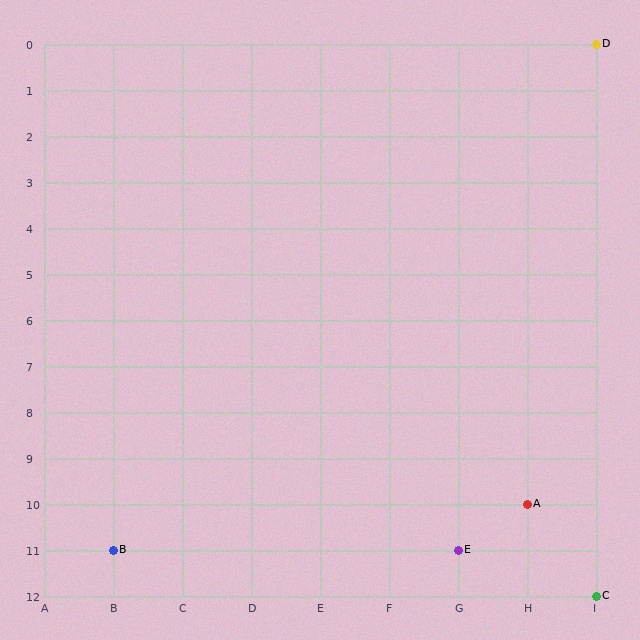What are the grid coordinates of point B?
Point B is at grid coordinates (B, 11).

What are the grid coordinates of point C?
Point C is at grid coordinates (I, 12).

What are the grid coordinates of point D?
Point D is at grid coordinates (I, 0).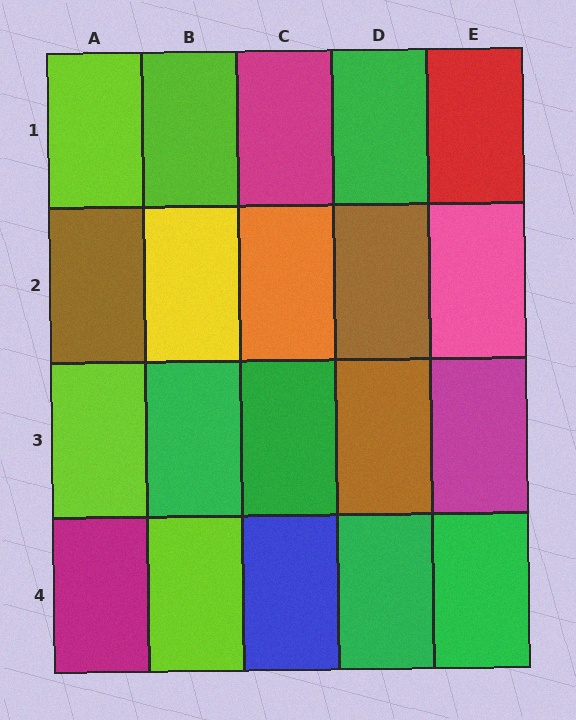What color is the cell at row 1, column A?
Lime.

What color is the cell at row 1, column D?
Green.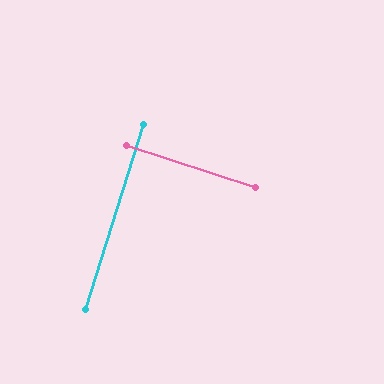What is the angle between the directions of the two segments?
Approximately 89 degrees.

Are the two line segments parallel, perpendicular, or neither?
Perpendicular — they meet at approximately 89°.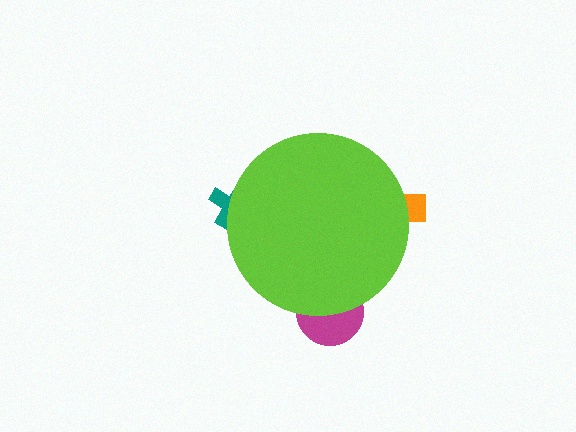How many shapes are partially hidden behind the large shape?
3 shapes are partially hidden.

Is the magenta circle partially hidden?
Yes, the magenta circle is partially hidden behind the lime circle.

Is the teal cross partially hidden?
Yes, the teal cross is partially hidden behind the lime circle.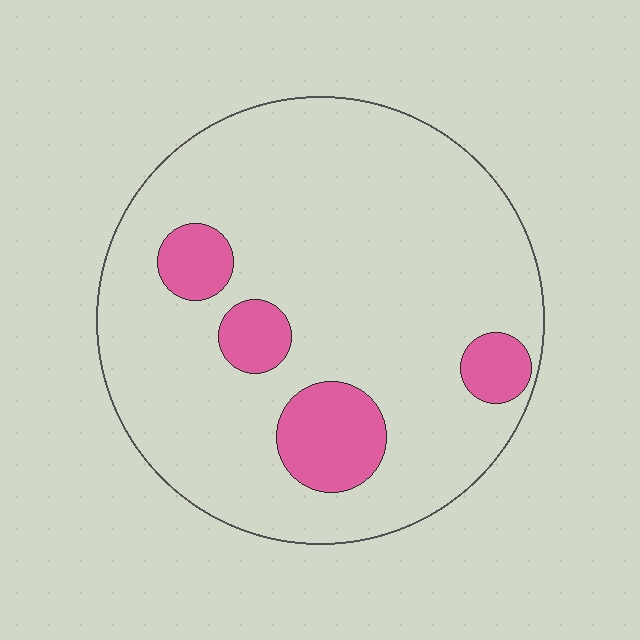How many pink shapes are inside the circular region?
4.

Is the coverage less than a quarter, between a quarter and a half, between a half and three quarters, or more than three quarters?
Less than a quarter.